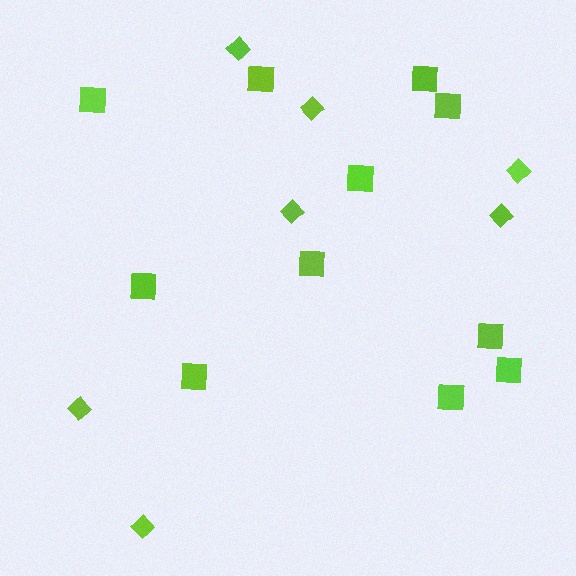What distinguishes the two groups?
There are 2 groups: one group of squares (11) and one group of diamonds (7).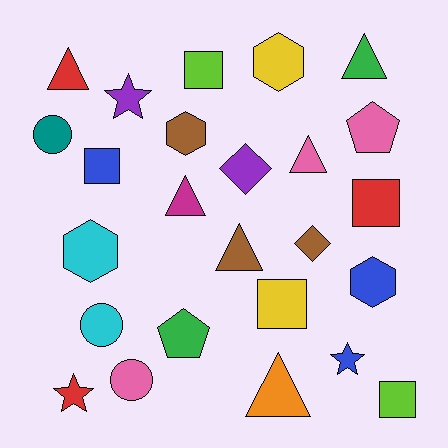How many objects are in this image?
There are 25 objects.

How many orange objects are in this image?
There is 1 orange object.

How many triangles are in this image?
There are 6 triangles.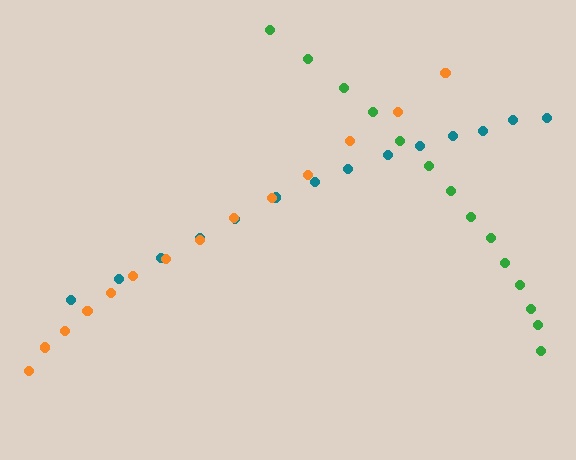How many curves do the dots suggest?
There are 3 distinct paths.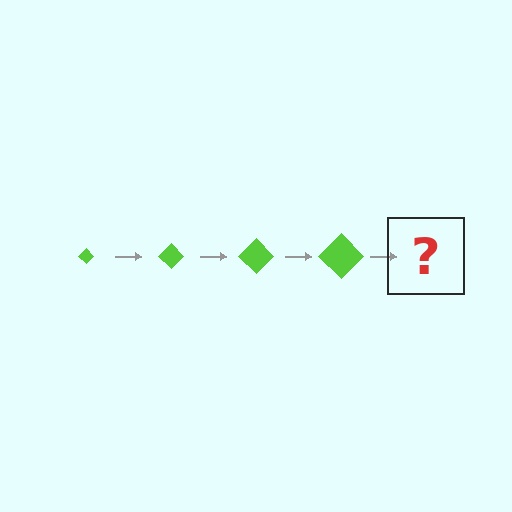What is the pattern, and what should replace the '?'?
The pattern is that the diamond gets progressively larger each step. The '?' should be a lime diamond, larger than the previous one.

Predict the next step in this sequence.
The next step is a lime diamond, larger than the previous one.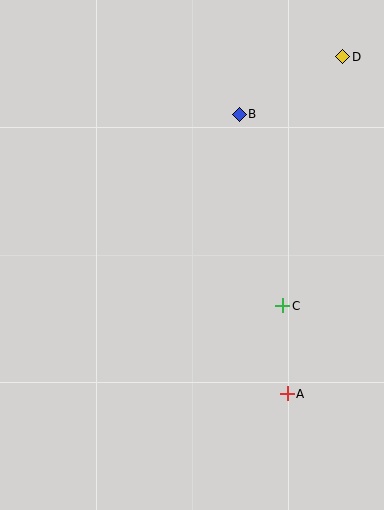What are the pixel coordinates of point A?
Point A is at (287, 394).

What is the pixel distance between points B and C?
The distance between B and C is 197 pixels.